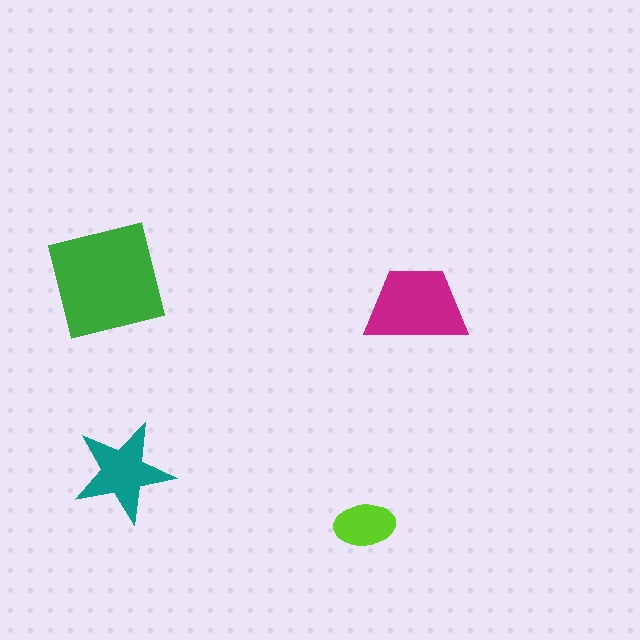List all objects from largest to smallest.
The green square, the magenta trapezoid, the teal star, the lime ellipse.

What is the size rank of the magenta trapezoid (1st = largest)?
2nd.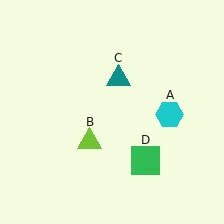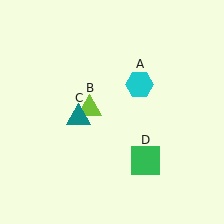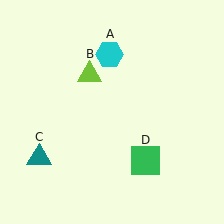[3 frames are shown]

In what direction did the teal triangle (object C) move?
The teal triangle (object C) moved down and to the left.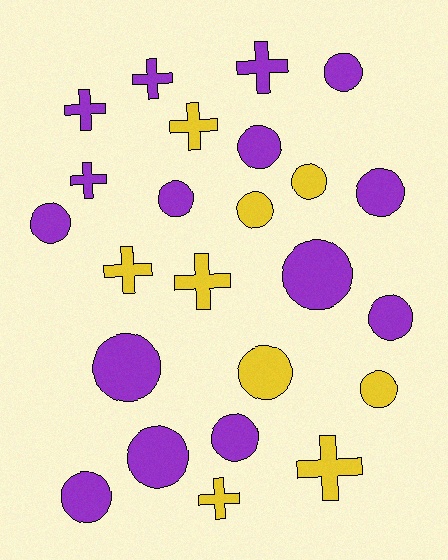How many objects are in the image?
There are 24 objects.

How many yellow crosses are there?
There are 5 yellow crosses.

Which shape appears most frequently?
Circle, with 15 objects.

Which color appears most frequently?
Purple, with 15 objects.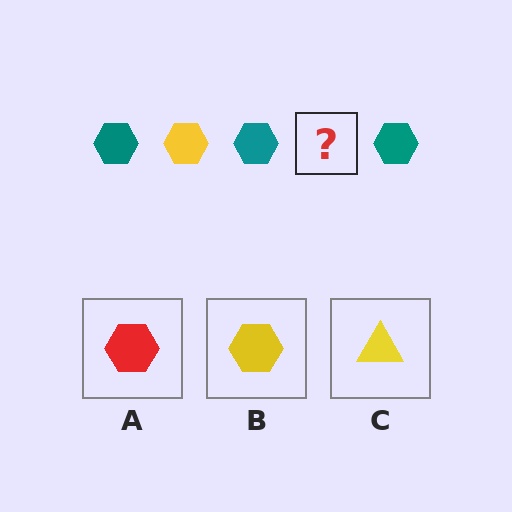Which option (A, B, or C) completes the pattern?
B.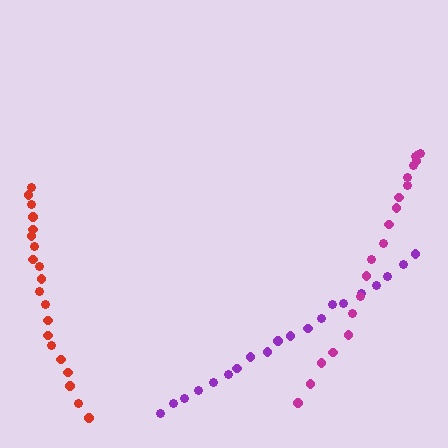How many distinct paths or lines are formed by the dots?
There are 3 distinct paths.